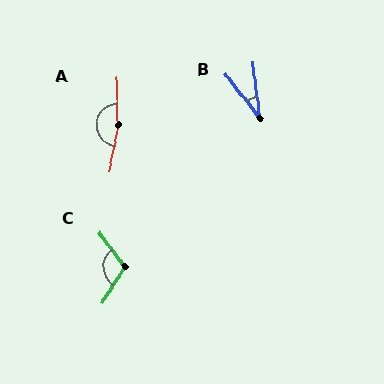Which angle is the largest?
A, at approximately 168 degrees.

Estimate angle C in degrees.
Approximately 112 degrees.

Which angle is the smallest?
B, at approximately 31 degrees.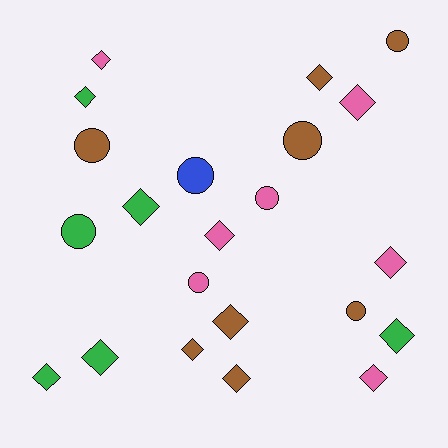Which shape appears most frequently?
Diamond, with 14 objects.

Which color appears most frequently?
Brown, with 8 objects.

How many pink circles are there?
There are 2 pink circles.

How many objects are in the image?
There are 22 objects.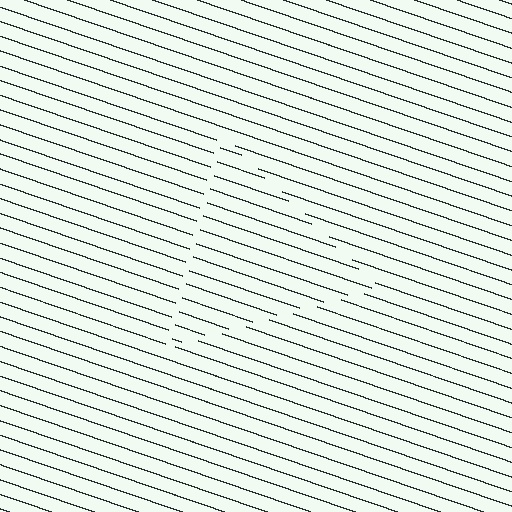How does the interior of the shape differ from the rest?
The interior of the shape contains the same grating, shifted by half a period — the contour is defined by the phase discontinuity where line-ends from the inner and outer gratings abut.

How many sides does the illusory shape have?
3 sides — the line-ends trace a triangle.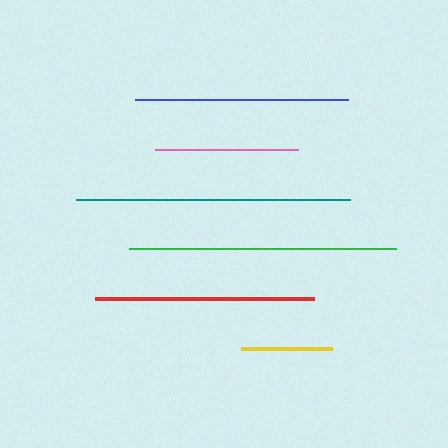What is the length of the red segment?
The red segment is approximately 219 pixels long.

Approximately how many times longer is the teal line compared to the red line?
The teal line is approximately 1.2 times the length of the red line.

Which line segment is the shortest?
The yellow line is the shortest at approximately 91 pixels.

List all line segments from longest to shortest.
From longest to shortest: teal, green, red, blue, pink, yellow.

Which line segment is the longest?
The teal line is the longest at approximately 274 pixels.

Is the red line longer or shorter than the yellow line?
The red line is longer than the yellow line.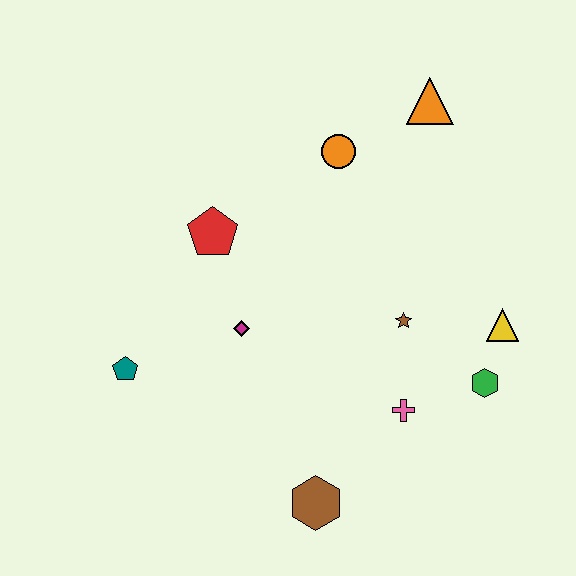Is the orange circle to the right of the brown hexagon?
Yes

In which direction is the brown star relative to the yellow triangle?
The brown star is to the left of the yellow triangle.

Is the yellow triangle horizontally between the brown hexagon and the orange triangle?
No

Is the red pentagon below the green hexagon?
No